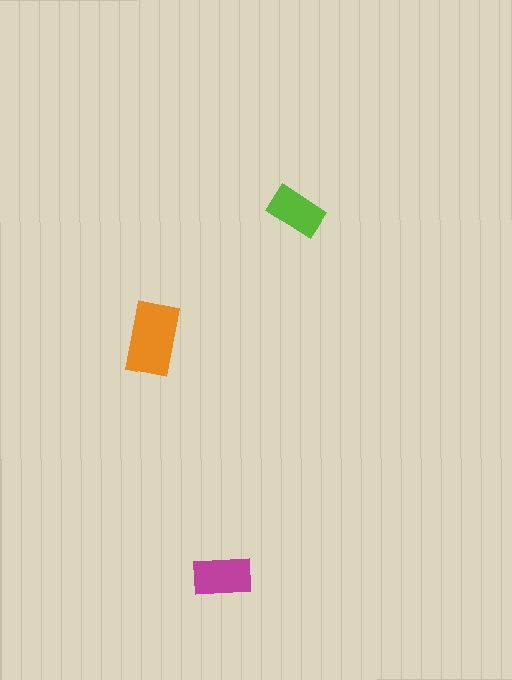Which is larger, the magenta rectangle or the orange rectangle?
The orange one.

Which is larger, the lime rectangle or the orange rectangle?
The orange one.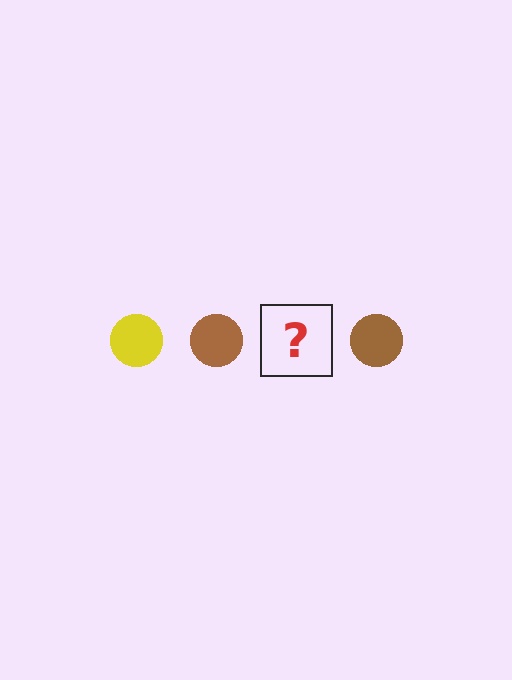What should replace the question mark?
The question mark should be replaced with a yellow circle.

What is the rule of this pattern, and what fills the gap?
The rule is that the pattern cycles through yellow, brown circles. The gap should be filled with a yellow circle.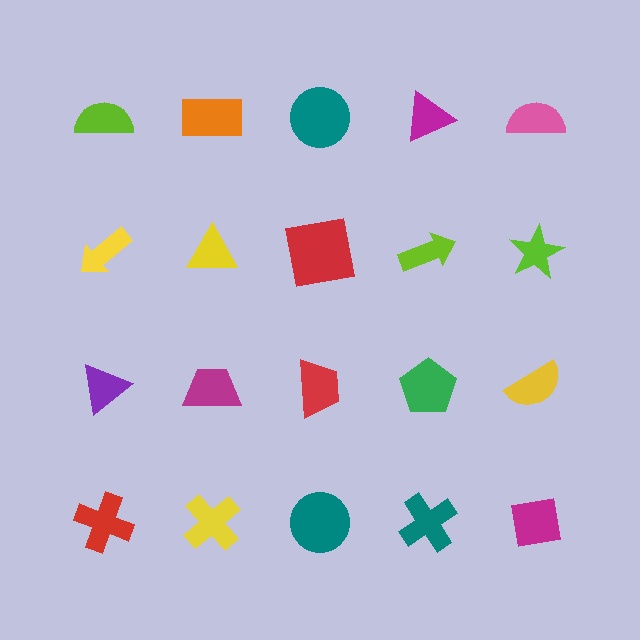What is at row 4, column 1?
A red cross.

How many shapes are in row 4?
5 shapes.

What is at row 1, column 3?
A teal circle.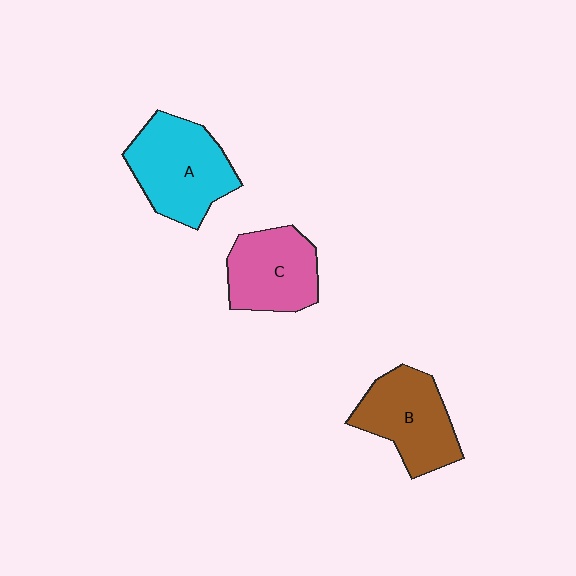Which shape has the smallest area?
Shape C (pink).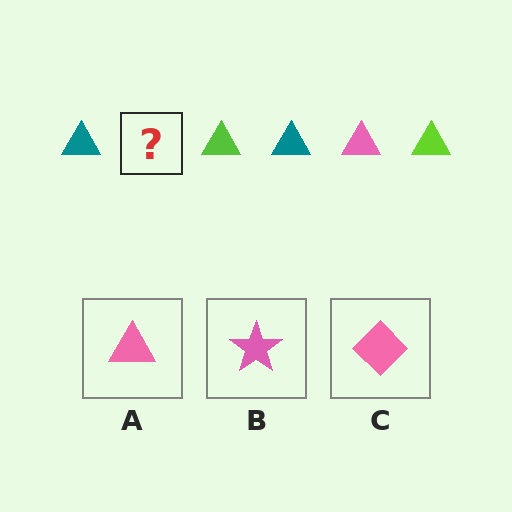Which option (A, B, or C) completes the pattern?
A.